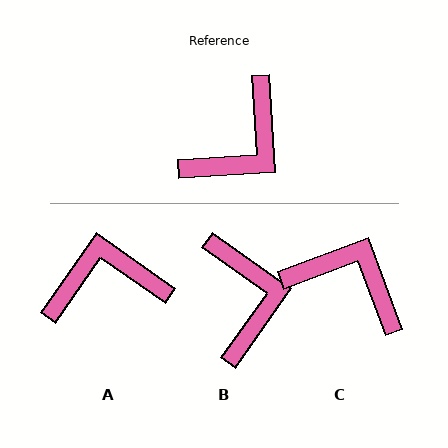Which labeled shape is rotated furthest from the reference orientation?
A, about 141 degrees away.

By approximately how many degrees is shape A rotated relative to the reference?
Approximately 141 degrees counter-clockwise.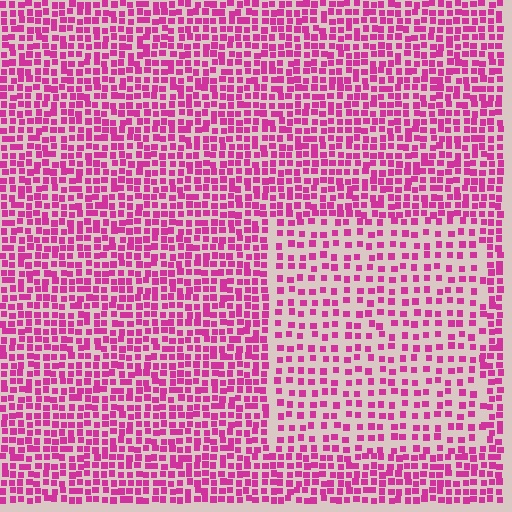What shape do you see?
I see a rectangle.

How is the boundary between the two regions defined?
The boundary is defined by a change in element density (approximately 1.8x ratio). All elements are the same color, size, and shape.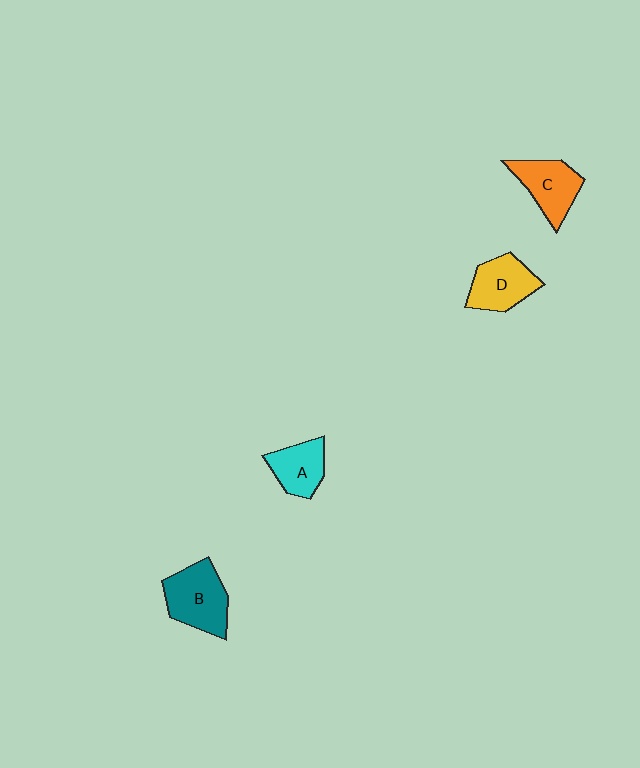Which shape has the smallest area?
Shape A (cyan).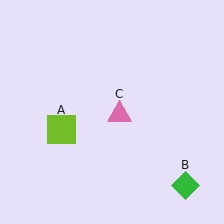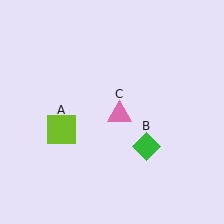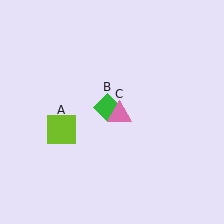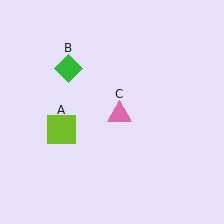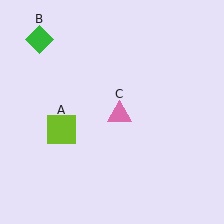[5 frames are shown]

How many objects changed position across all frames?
1 object changed position: green diamond (object B).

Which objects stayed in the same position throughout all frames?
Lime square (object A) and pink triangle (object C) remained stationary.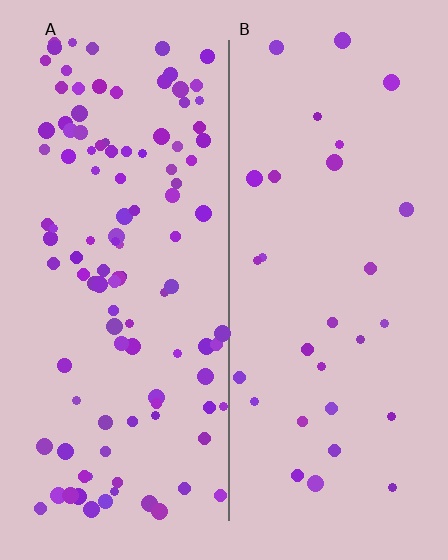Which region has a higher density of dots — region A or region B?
A (the left).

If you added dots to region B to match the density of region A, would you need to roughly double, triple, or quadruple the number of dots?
Approximately quadruple.